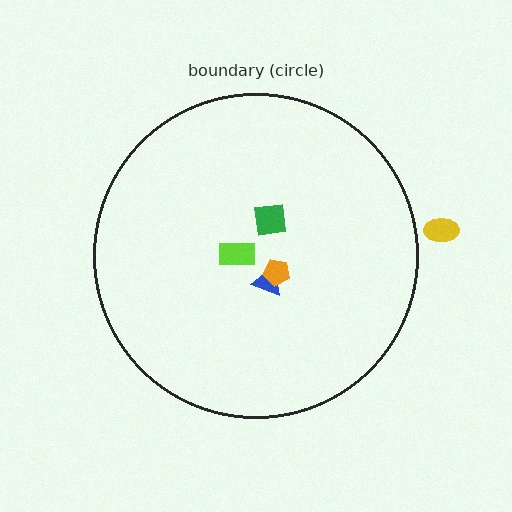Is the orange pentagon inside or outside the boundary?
Inside.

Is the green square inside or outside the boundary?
Inside.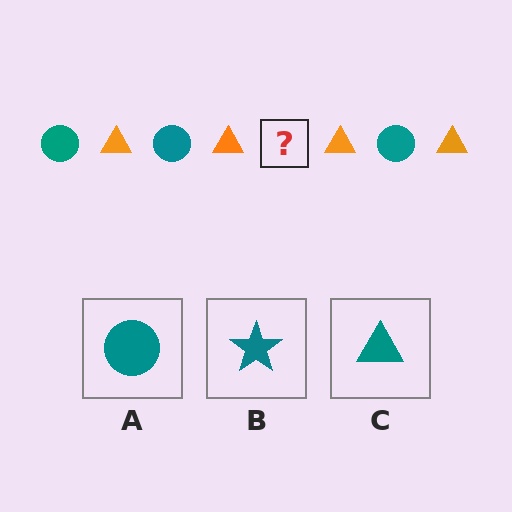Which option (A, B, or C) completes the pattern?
A.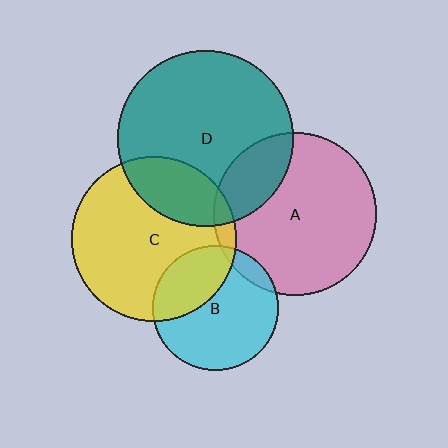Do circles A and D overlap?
Yes.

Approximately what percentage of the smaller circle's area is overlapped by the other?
Approximately 20%.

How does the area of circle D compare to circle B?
Approximately 2.0 times.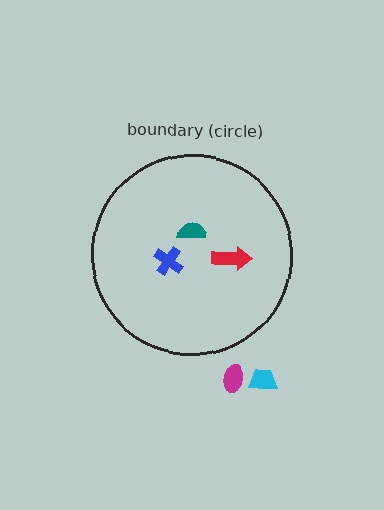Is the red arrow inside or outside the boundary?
Inside.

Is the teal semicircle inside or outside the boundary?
Inside.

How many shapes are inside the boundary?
3 inside, 2 outside.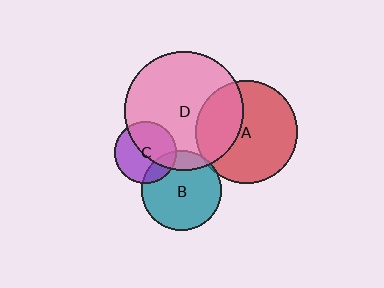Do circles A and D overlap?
Yes.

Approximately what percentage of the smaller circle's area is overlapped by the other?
Approximately 35%.